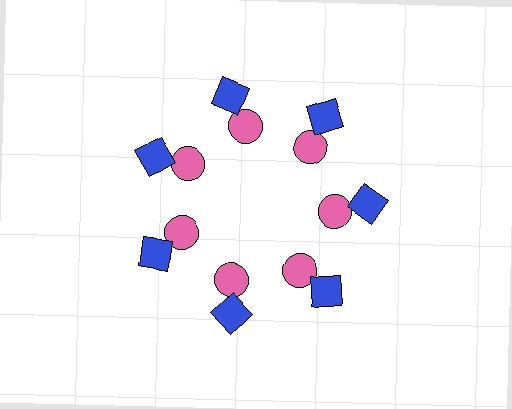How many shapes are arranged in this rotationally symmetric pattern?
There are 14 shapes, arranged in 7 groups of 2.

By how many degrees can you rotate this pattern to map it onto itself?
The pattern maps onto itself every 51 degrees of rotation.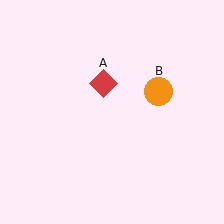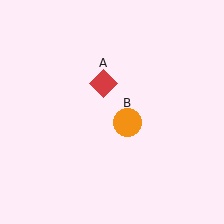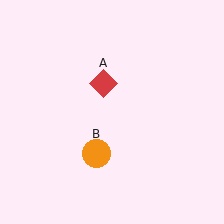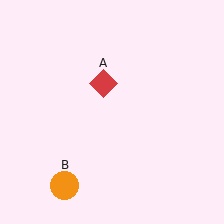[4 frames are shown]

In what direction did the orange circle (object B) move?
The orange circle (object B) moved down and to the left.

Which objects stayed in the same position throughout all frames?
Red diamond (object A) remained stationary.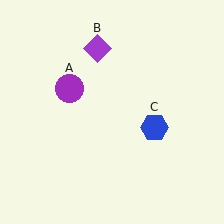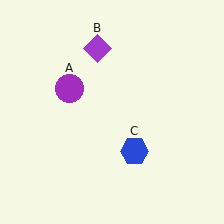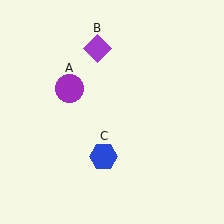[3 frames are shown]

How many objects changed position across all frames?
1 object changed position: blue hexagon (object C).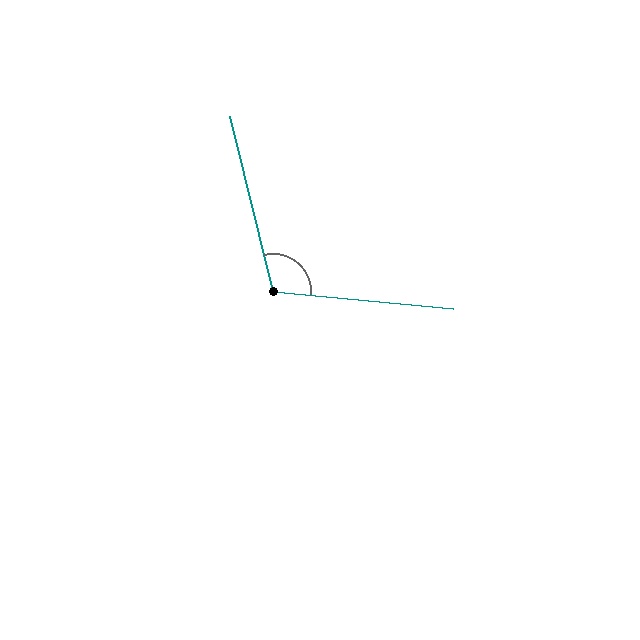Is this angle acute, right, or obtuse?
It is obtuse.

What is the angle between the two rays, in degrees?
Approximately 109 degrees.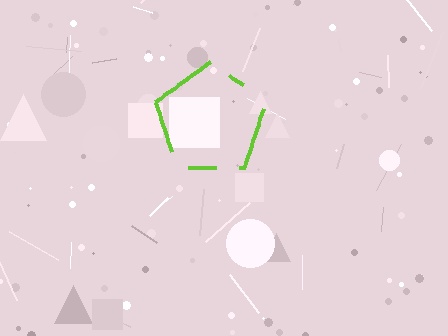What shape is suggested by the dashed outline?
The dashed outline suggests a pentagon.